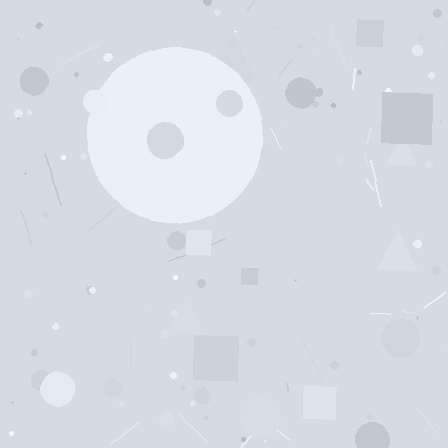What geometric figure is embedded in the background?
A circle is embedded in the background.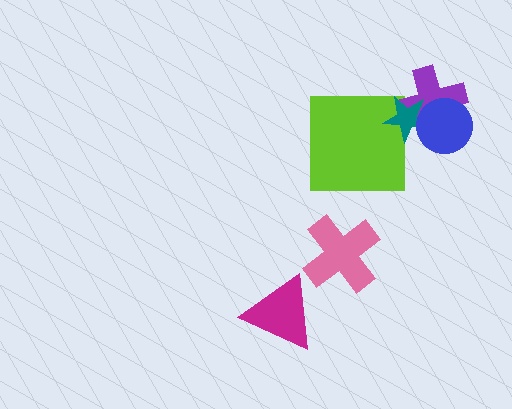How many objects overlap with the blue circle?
2 objects overlap with the blue circle.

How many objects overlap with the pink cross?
0 objects overlap with the pink cross.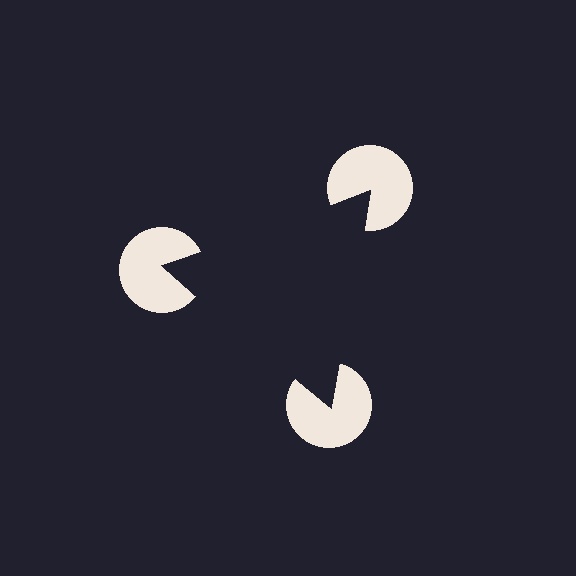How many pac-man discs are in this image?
There are 3 — one at each vertex of the illusory triangle.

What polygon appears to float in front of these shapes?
An illusory triangle — its edges are inferred from the aligned wedge cuts in the pac-man discs, not physically drawn.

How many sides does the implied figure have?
3 sides.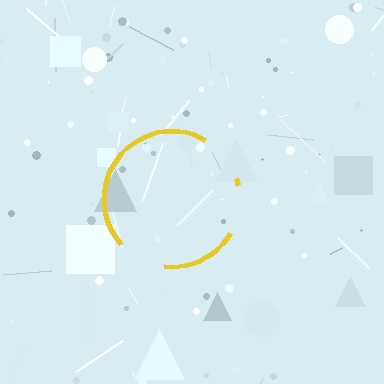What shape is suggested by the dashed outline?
The dashed outline suggests a circle.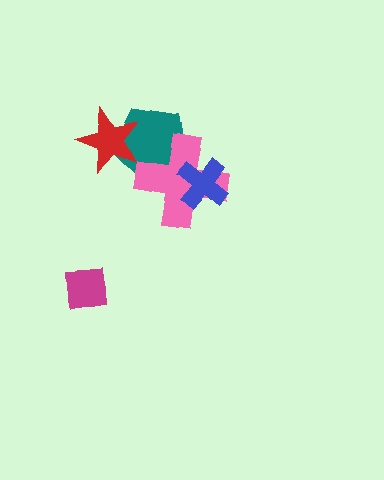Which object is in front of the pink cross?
The blue cross is in front of the pink cross.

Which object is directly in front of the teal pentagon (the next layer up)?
The pink cross is directly in front of the teal pentagon.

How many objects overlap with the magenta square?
0 objects overlap with the magenta square.